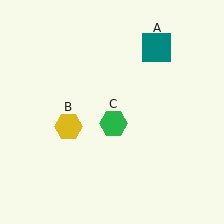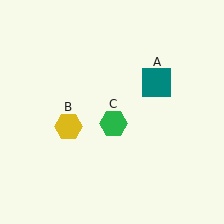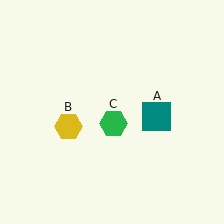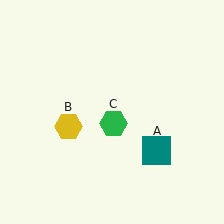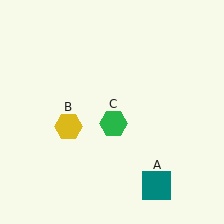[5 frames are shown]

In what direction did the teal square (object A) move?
The teal square (object A) moved down.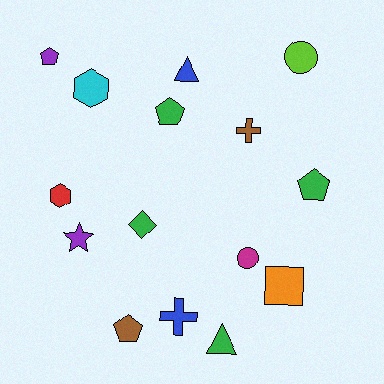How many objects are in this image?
There are 15 objects.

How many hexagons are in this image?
There are 2 hexagons.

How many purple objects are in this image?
There are 2 purple objects.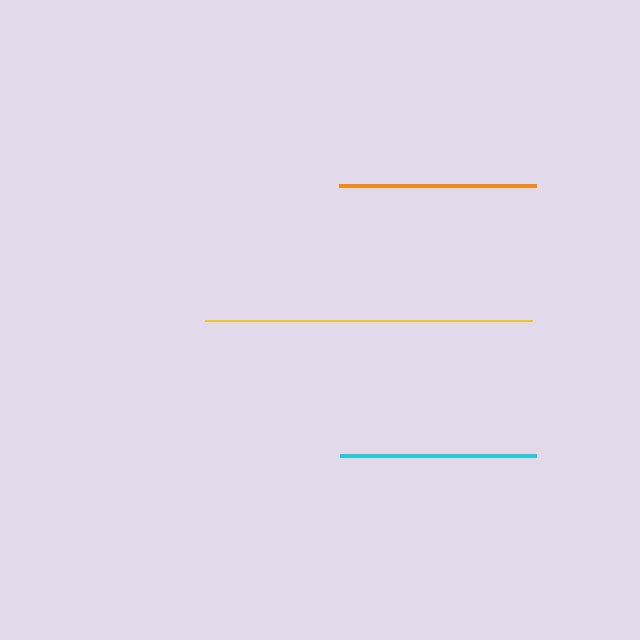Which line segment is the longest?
The yellow line is the longest at approximately 326 pixels.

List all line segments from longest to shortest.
From longest to shortest: yellow, orange, cyan.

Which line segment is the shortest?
The cyan line is the shortest at approximately 196 pixels.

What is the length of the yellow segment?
The yellow segment is approximately 326 pixels long.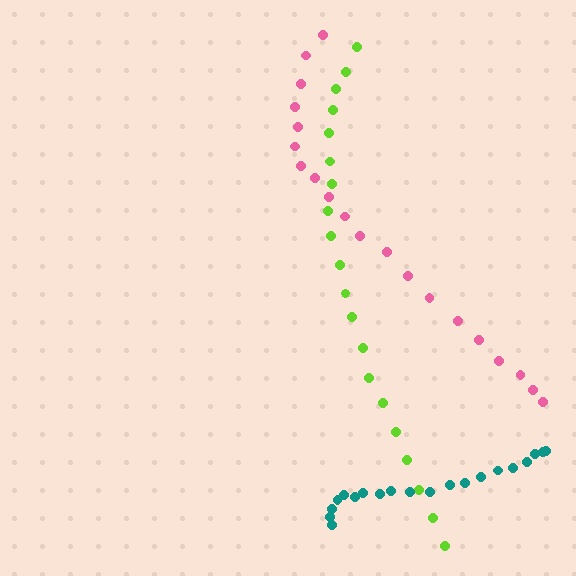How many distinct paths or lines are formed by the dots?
There are 3 distinct paths.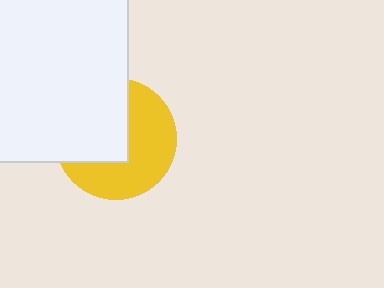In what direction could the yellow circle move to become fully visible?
The yellow circle could move toward the lower-right. That would shift it out from behind the white square entirely.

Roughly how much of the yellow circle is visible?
About half of it is visible (roughly 53%).